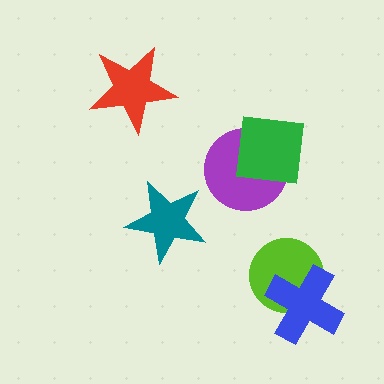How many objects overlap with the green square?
1 object overlaps with the green square.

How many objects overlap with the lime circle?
1 object overlaps with the lime circle.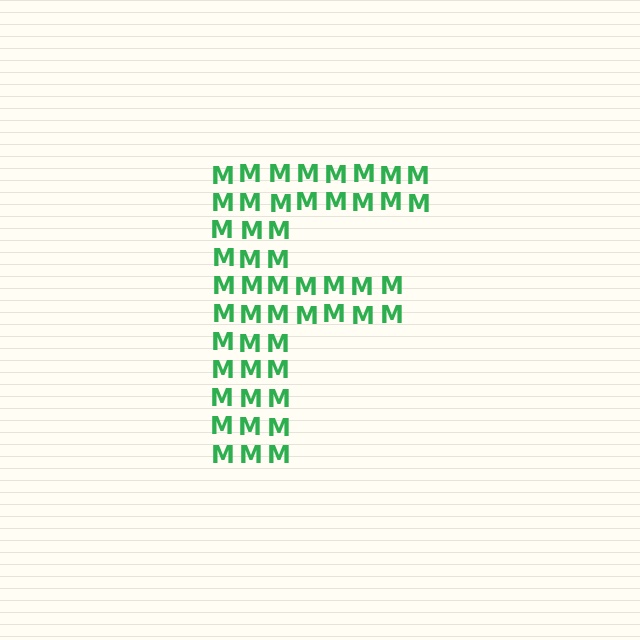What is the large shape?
The large shape is the letter F.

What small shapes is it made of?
It is made of small letter M's.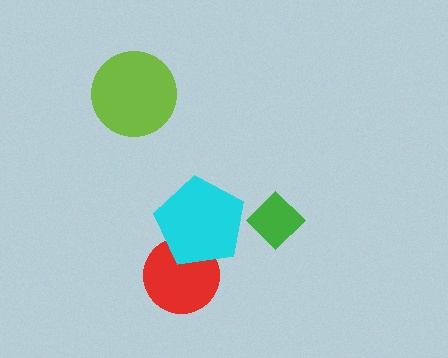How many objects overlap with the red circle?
1 object overlaps with the red circle.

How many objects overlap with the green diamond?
0 objects overlap with the green diamond.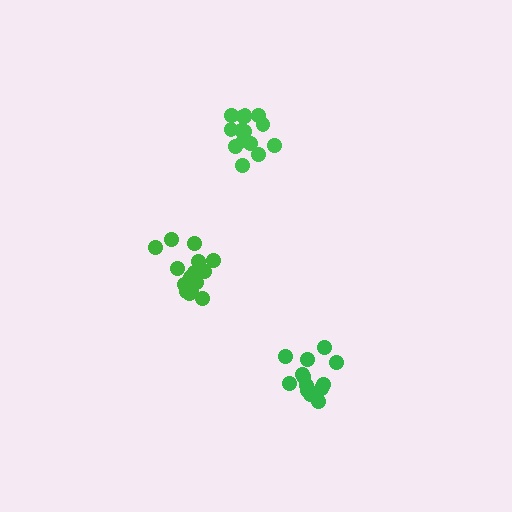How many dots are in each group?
Group 1: 15 dots, Group 2: 13 dots, Group 3: 15 dots (43 total).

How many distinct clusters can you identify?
There are 3 distinct clusters.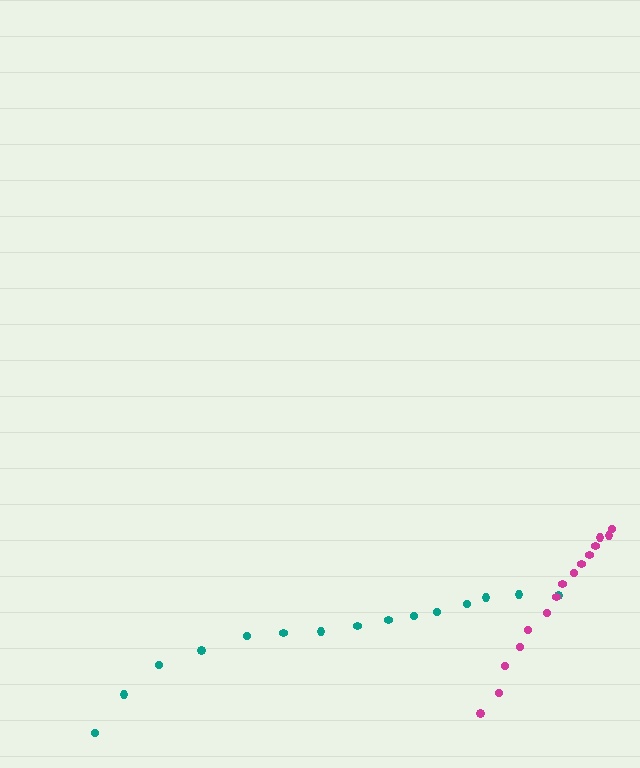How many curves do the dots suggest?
There are 2 distinct paths.